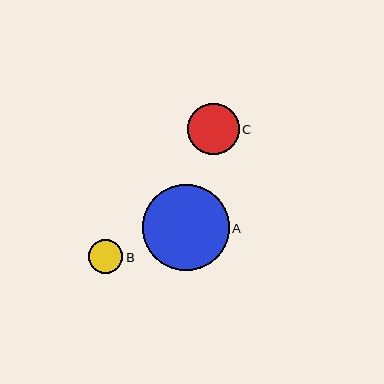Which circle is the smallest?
Circle B is the smallest with a size of approximately 34 pixels.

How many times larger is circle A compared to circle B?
Circle A is approximately 2.5 times the size of circle B.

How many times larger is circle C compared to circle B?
Circle C is approximately 1.5 times the size of circle B.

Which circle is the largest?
Circle A is the largest with a size of approximately 86 pixels.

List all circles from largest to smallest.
From largest to smallest: A, C, B.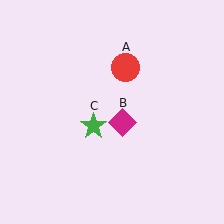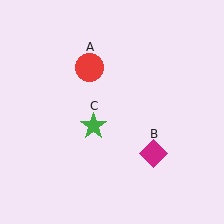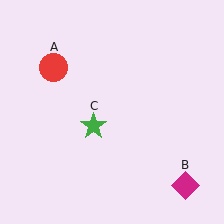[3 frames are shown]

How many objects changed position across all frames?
2 objects changed position: red circle (object A), magenta diamond (object B).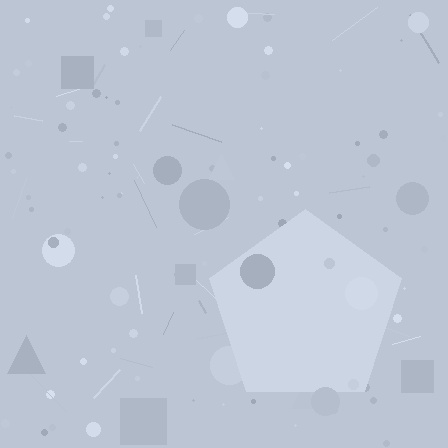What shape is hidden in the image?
A pentagon is hidden in the image.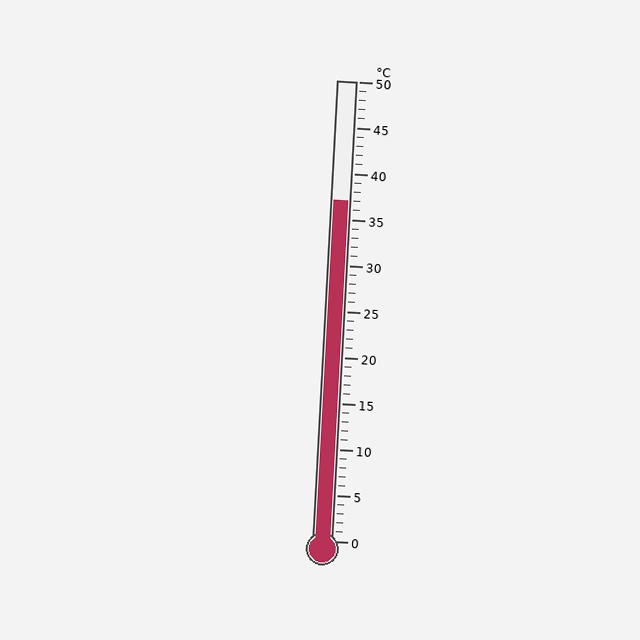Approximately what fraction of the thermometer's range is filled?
The thermometer is filled to approximately 75% of its range.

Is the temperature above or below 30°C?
The temperature is above 30°C.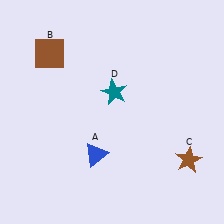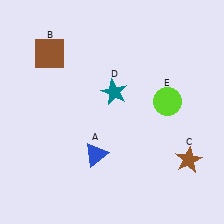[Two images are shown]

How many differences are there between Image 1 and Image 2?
There is 1 difference between the two images.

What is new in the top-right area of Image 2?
A lime circle (E) was added in the top-right area of Image 2.